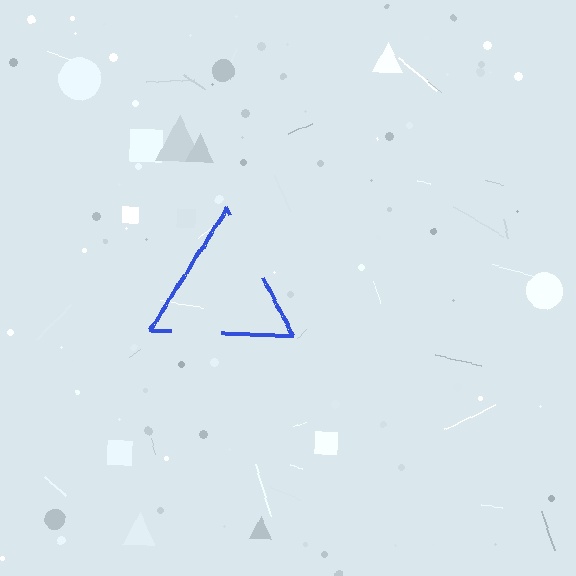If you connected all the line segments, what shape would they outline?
They would outline a triangle.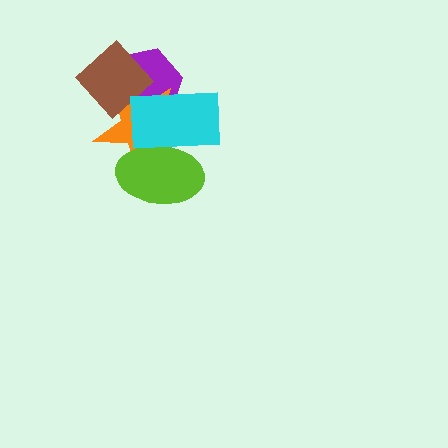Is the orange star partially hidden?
Yes, it is partially covered by another shape.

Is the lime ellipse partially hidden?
Yes, it is partially covered by another shape.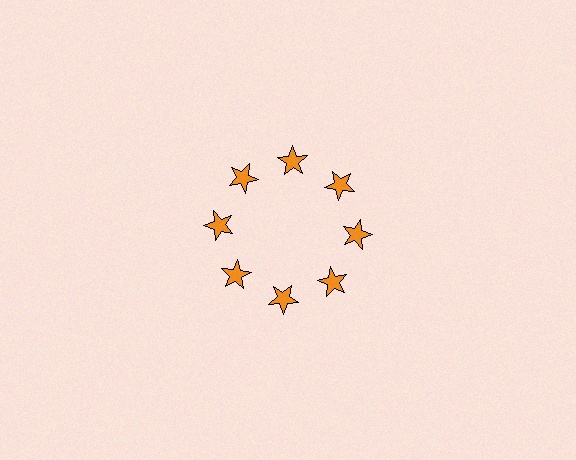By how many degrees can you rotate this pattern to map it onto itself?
The pattern maps onto itself every 45 degrees of rotation.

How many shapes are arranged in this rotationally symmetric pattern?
There are 8 shapes, arranged in 8 groups of 1.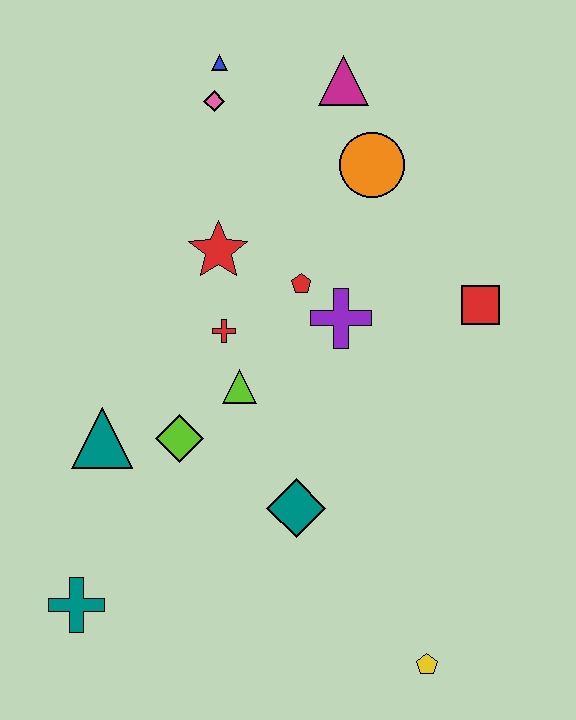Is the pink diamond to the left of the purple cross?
Yes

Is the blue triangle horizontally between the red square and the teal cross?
Yes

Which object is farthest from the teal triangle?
The magenta triangle is farthest from the teal triangle.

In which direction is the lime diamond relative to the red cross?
The lime diamond is below the red cross.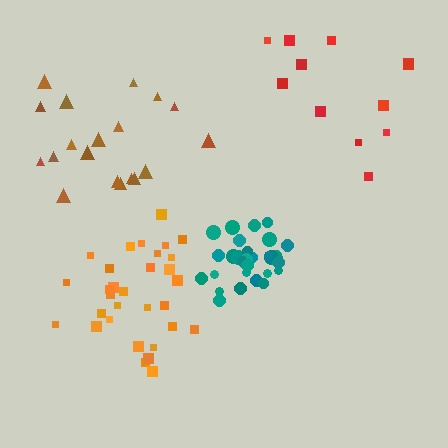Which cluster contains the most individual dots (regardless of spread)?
Orange (31).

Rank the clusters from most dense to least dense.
teal, orange, brown, red.